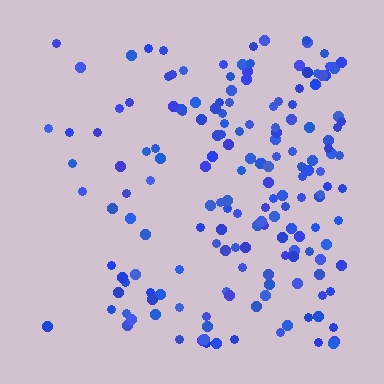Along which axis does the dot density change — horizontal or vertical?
Horizontal.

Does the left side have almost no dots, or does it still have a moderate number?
Still a moderate number, just noticeably fewer than the right.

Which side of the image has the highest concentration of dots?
The right.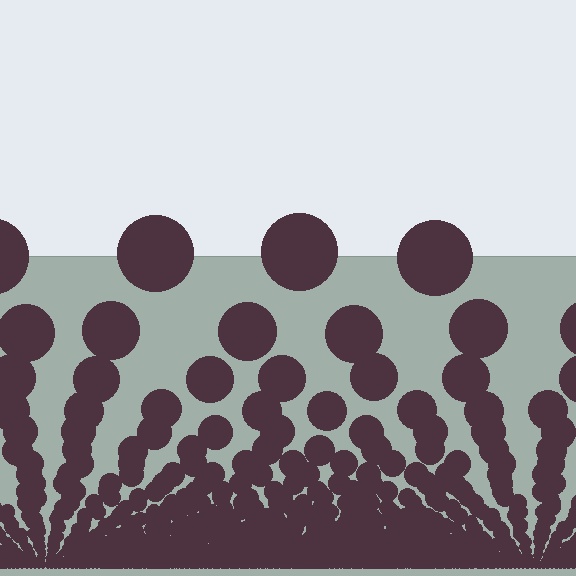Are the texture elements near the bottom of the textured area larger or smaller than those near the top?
Smaller. The gradient is inverted — elements near the bottom are smaller and denser.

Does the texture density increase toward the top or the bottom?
Density increases toward the bottom.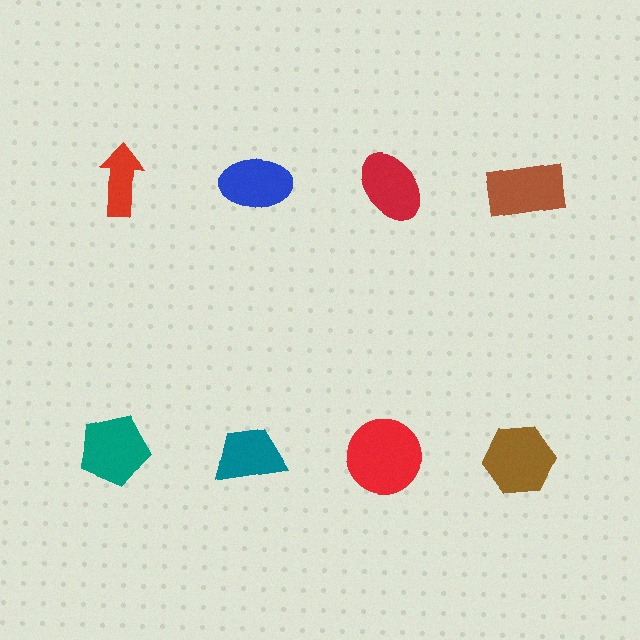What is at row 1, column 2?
A blue ellipse.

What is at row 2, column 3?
A red circle.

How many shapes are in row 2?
4 shapes.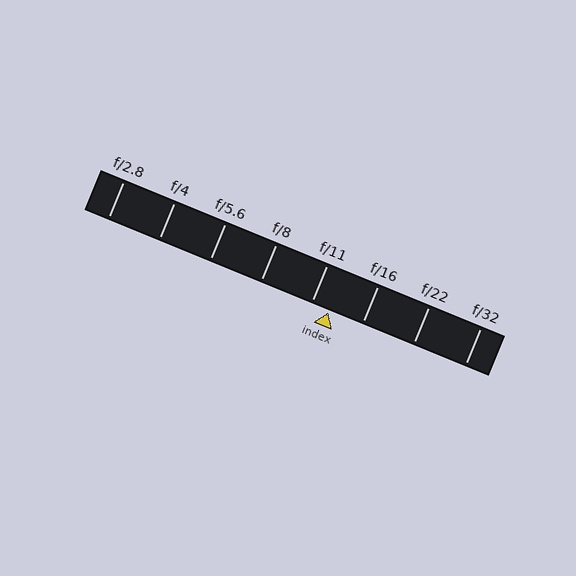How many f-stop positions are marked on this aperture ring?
There are 8 f-stop positions marked.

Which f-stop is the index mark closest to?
The index mark is closest to f/11.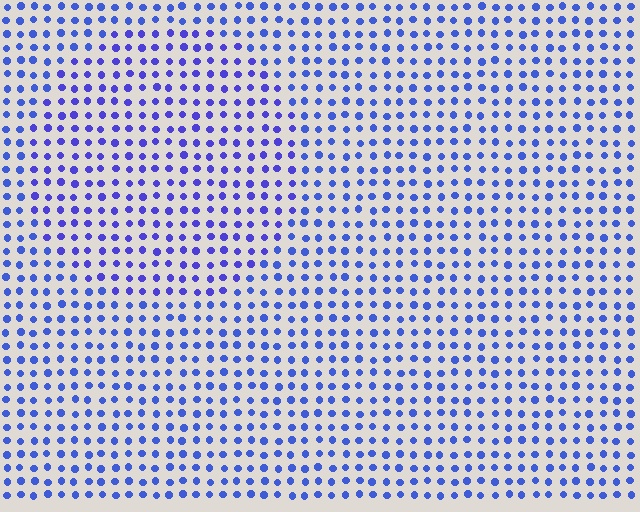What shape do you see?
I see a circle.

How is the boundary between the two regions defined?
The boundary is defined purely by a slight shift in hue (about 17 degrees). Spacing, size, and orientation are identical on both sides.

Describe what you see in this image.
The image is filled with small blue elements in a uniform arrangement. A circle-shaped region is visible where the elements are tinted to a slightly different hue, forming a subtle color boundary.